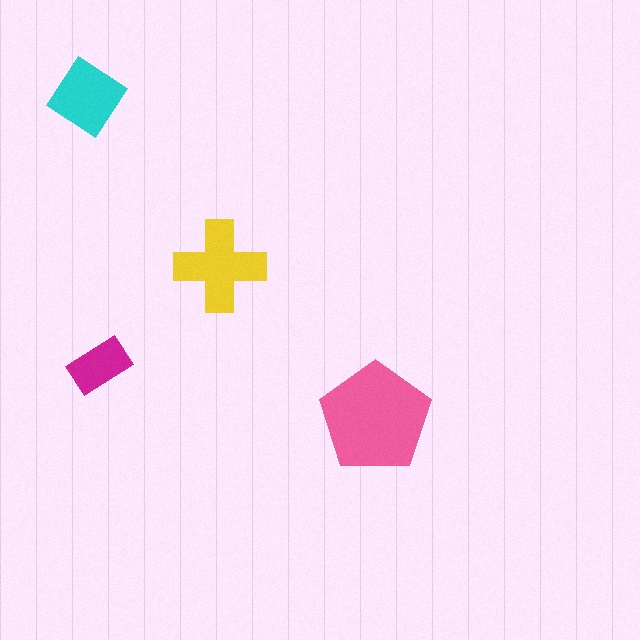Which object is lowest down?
The pink pentagon is bottommost.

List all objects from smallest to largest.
The magenta rectangle, the cyan diamond, the yellow cross, the pink pentagon.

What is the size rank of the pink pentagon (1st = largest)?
1st.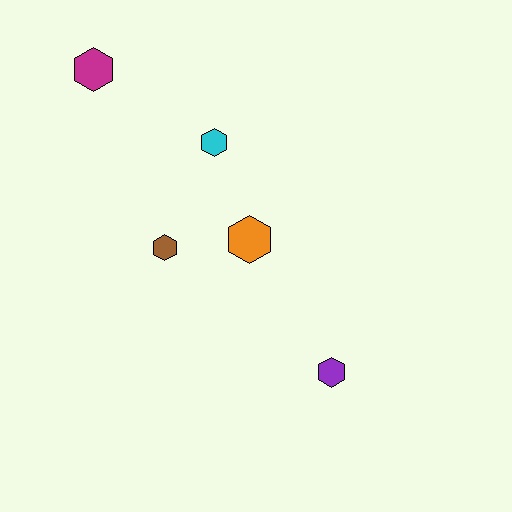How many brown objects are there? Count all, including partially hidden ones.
There is 1 brown object.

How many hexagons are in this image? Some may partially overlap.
There are 5 hexagons.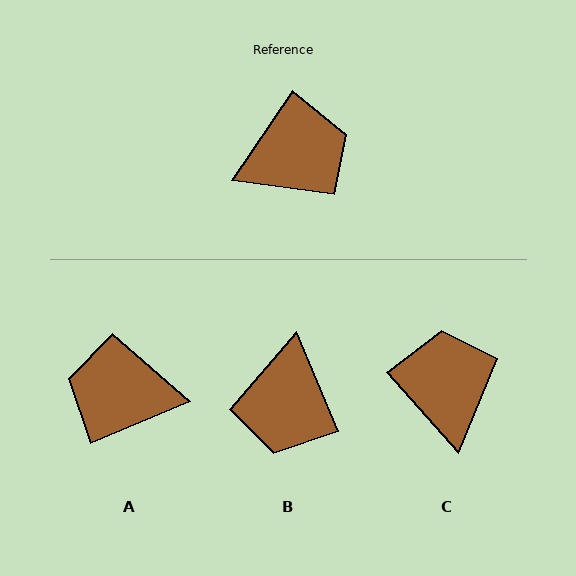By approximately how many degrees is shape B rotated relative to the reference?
Approximately 123 degrees clockwise.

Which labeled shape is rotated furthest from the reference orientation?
A, about 147 degrees away.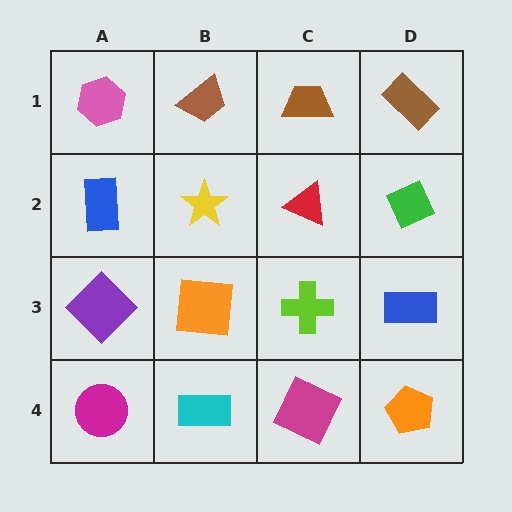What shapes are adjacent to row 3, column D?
A green diamond (row 2, column D), an orange pentagon (row 4, column D), a lime cross (row 3, column C).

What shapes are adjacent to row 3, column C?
A red triangle (row 2, column C), a magenta square (row 4, column C), an orange square (row 3, column B), a blue rectangle (row 3, column D).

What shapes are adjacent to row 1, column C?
A red triangle (row 2, column C), a brown trapezoid (row 1, column B), a brown rectangle (row 1, column D).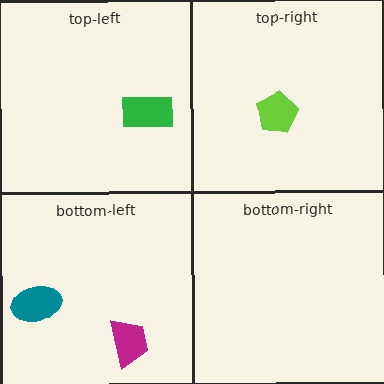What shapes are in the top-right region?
The lime pentagon.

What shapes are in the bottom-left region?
The magenta trapezoid, the teal ellipse.